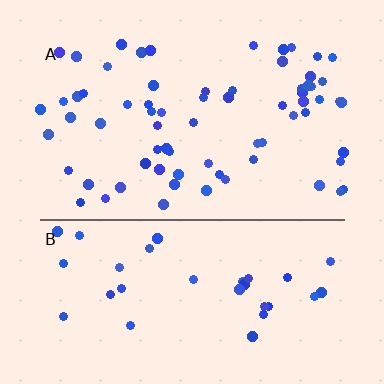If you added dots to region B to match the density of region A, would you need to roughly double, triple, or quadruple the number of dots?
Approximately double.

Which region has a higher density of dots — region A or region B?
A (the top).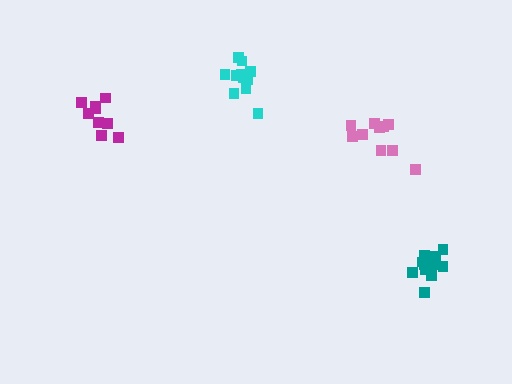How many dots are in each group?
Group 1: 11 dots, Group 2: 13 dots, Group 3: 10 dots, Group 4: 9 dots (43 total).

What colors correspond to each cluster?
The clusters are colored: cyan, teal, pink, magenta.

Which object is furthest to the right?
The teal cluster is rightmost.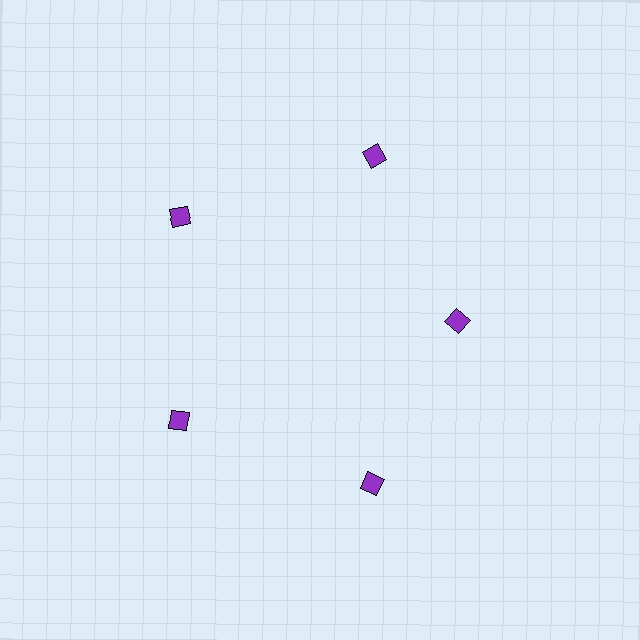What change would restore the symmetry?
The symmetry would be restored by moving it outward, back onto the ring so that all 5 squares sit at equal angles and equal distance from the center.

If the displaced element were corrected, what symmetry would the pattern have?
It would have 5-fold rotational symmetry — the pattern would map onto itself every 72 degrees.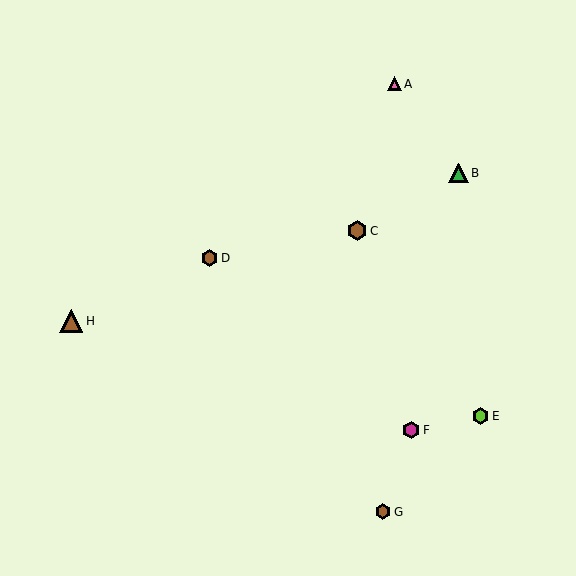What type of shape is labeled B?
Shape B is a green triangle.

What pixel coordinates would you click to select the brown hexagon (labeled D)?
Click at (210, 258) to select the brown hexagon D.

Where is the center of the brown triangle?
The center of the brown triangle is at (71, 321).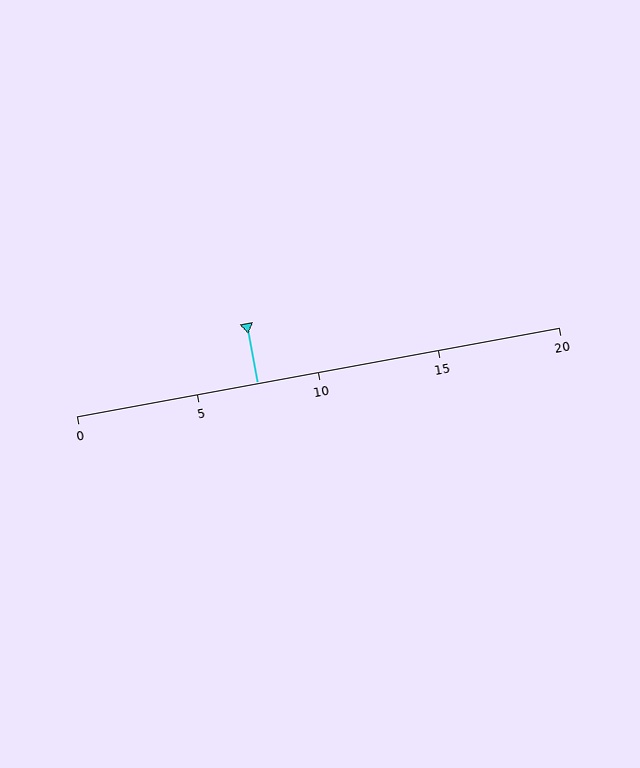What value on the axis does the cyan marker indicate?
The marker indicates approximately 7.5.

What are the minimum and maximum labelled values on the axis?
The axis runs from 0 to 20.